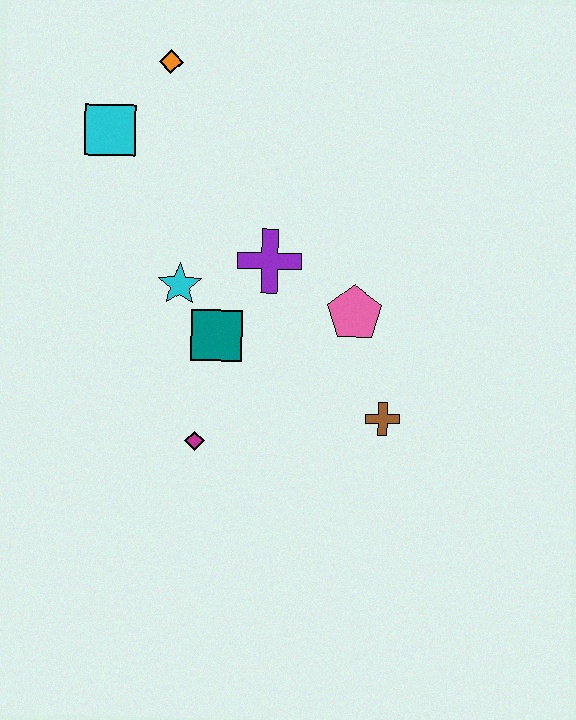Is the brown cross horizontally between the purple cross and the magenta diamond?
No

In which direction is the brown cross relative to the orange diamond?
The brown cross is below the orange diamond.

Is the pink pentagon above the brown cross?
Yes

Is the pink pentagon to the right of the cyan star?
Yes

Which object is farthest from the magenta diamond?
The orange diamond is farthest from the magenta diamond.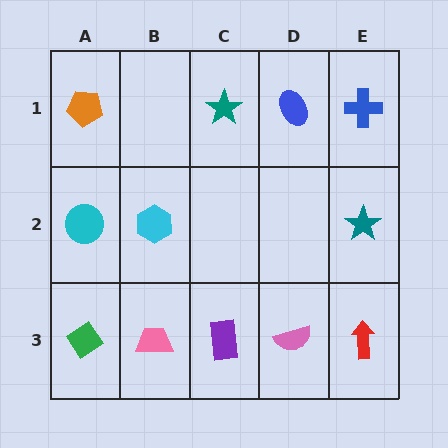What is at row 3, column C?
A purple rectangle.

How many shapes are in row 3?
5 shapes.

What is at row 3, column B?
A pink trapezoid.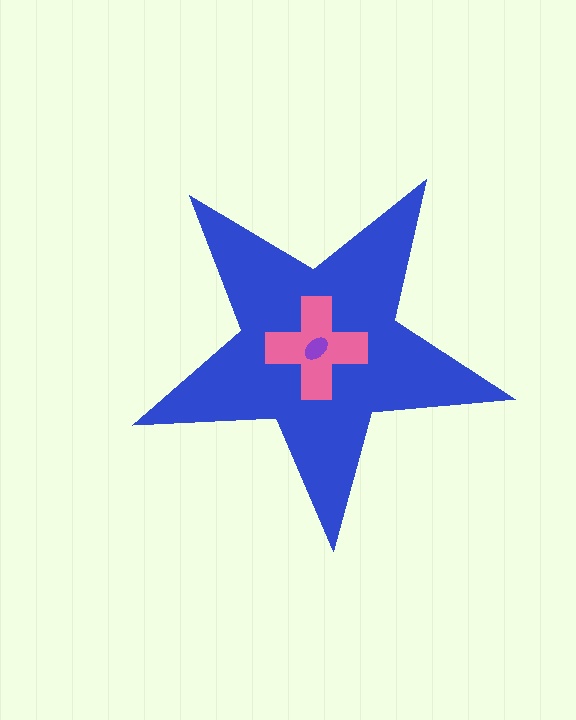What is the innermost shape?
The purple ellipse.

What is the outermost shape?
The blue star.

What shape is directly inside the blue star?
The pink cross.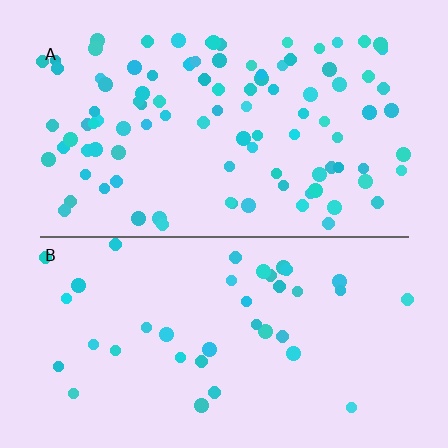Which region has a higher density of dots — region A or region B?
A (the top).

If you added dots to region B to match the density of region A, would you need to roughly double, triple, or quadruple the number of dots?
Approximately triple.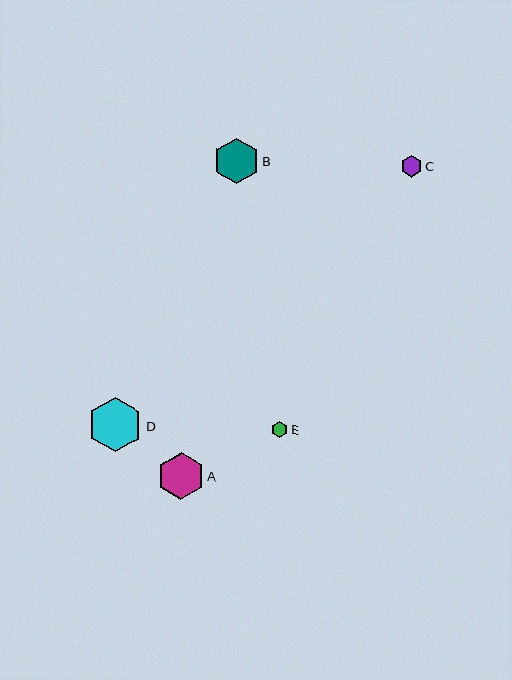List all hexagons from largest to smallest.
From largest to smallest: D, A, B, C, E.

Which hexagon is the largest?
Hexagon D is the largest with a size of approximately 55 pixels.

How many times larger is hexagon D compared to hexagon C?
Hexagon D is approximately 2.5 times the size of hexagon C.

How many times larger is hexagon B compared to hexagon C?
Hexagon B is approximately 2.1 times the size of hexagon C.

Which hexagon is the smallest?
Hexagon E is the smallest with a size of approximately 16 pixels.